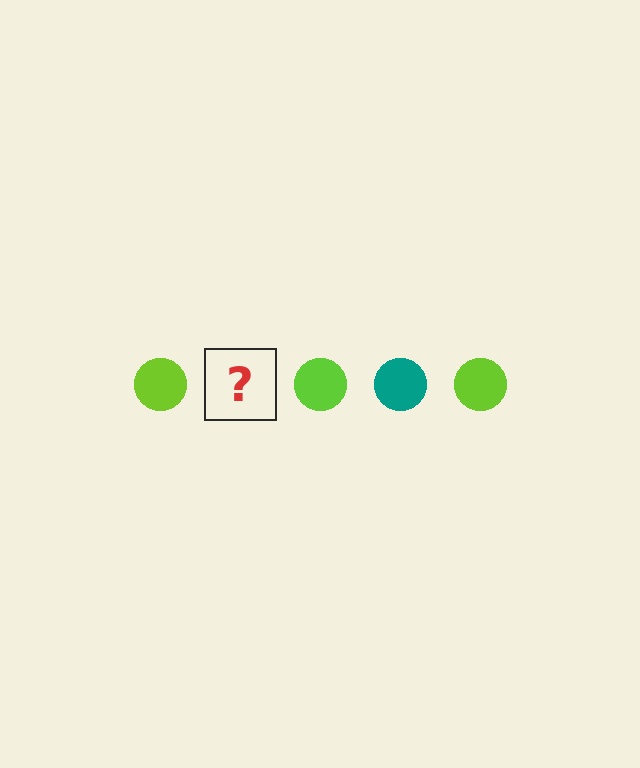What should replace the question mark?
The question mark should be replaced with a teal circle.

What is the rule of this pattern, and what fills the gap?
The rule is that the pattern cycles through lime, teal circles. The gap should be filled with a teal circle.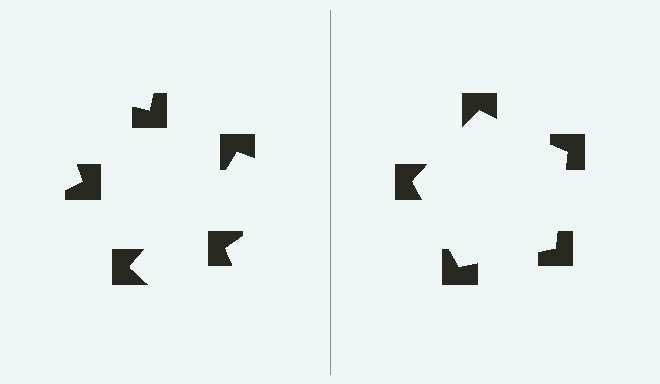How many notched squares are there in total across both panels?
10 — 5 on each side.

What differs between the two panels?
The notched squares are positioned identically on both sides; only the wedge orientations differ. On the right they align to a pentagon; on the left they are misaligned.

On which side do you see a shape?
An illusory pentagon appears on the right side. On the left side the wedge cuts are rotated, so no coherent shape forms.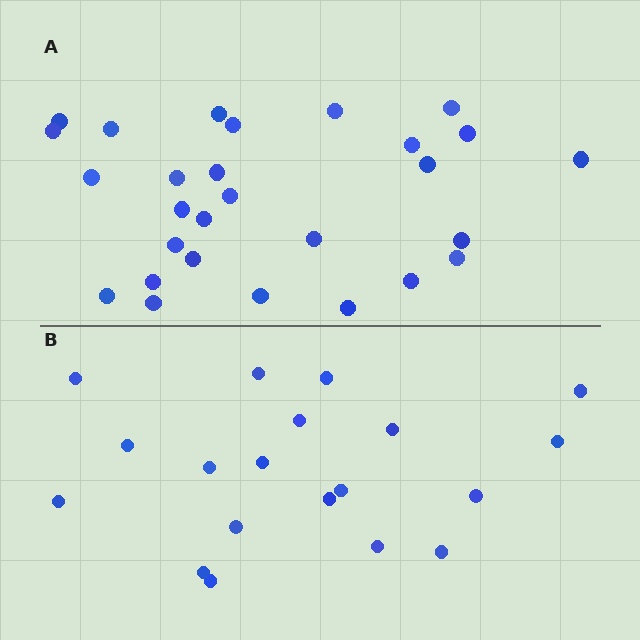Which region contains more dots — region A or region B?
Region A (the top region) has more dots.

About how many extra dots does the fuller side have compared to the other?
Region A has roughly 8 or so more dots than region B.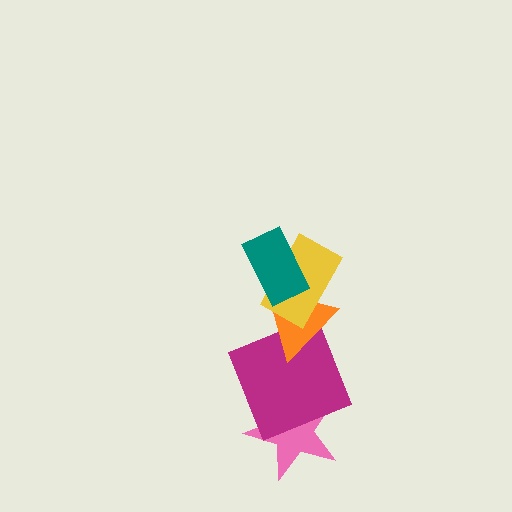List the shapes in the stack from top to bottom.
From top to bottom: the teal rectangle, the yellow rectangle, the orange triangle, the magenta square, the pink star.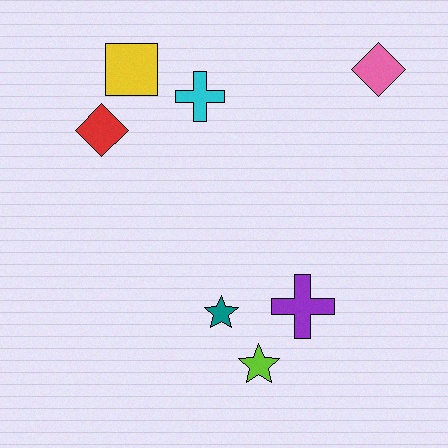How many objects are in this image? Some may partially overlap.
There are 7 objects.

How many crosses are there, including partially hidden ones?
There are 2 crosses.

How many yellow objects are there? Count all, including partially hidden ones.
There is 1 yellow object.